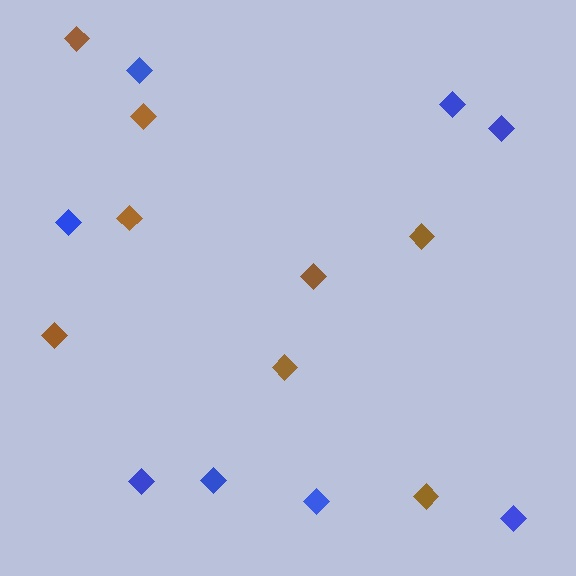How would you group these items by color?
There are 2 groups: one group of brown diamonds (8) and one group of blue diamonds (8).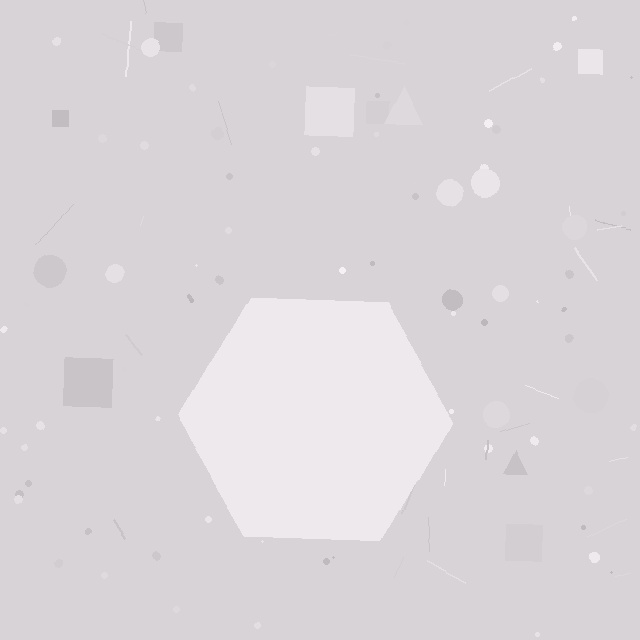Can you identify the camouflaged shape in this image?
The camouflaged shape is a hexagon.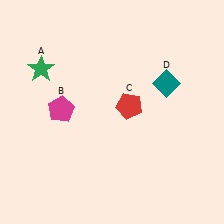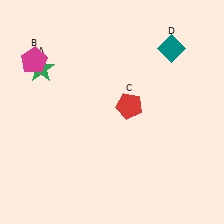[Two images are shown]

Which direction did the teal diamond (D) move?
The teal diamond (D) moved up.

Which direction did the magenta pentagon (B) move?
The magenta pentagon (B) moved up.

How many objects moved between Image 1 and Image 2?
2 objects moved between the two images.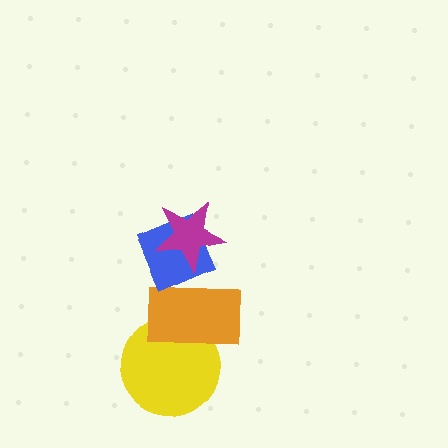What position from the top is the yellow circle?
The yellow circle is 4th from the top.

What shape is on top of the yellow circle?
The orange rectangle is on top of the yellow circle.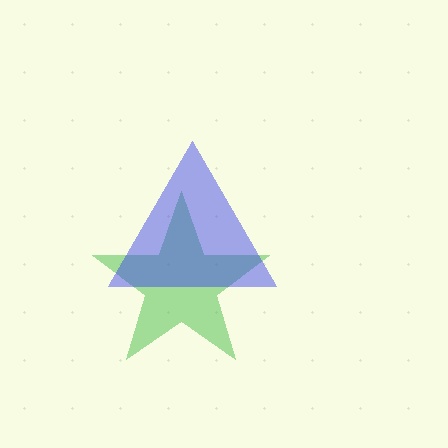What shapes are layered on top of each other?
The layered shapes are: a green star, a blue triangle.